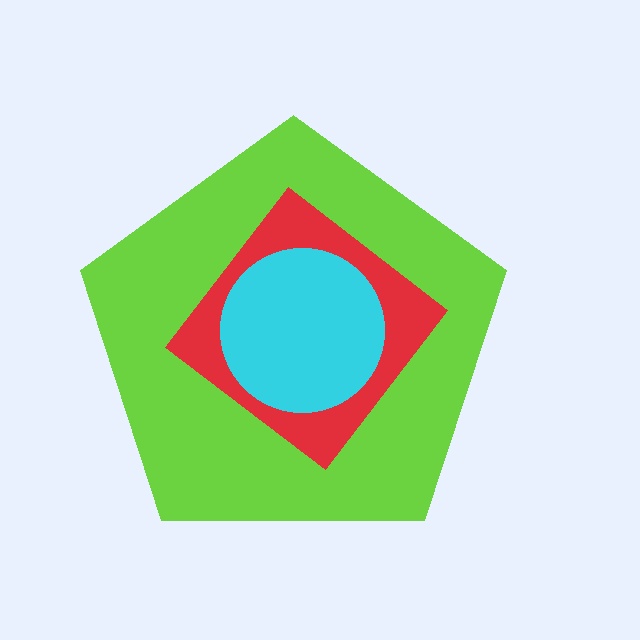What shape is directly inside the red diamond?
The cyan circle.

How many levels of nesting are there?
3.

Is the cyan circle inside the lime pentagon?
Yes.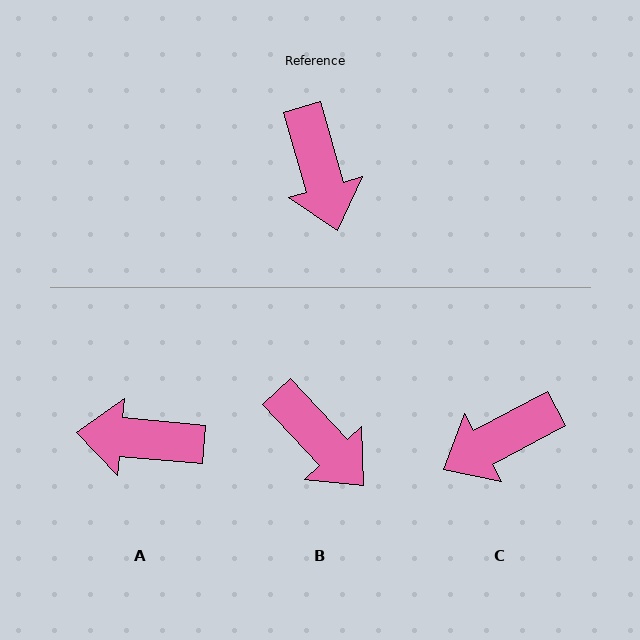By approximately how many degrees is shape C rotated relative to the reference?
Approximately 78 degrees clockwise.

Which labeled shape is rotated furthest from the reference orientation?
A, about 111 degrees away.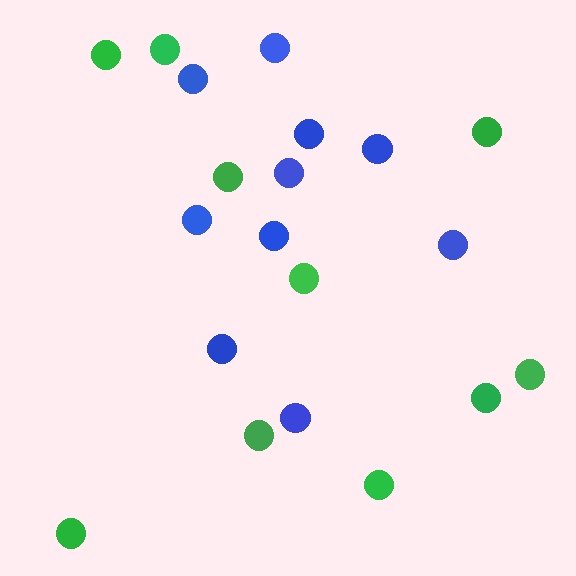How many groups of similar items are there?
There are 2 groups: one group of green circles (10) and one group of blue circles (10).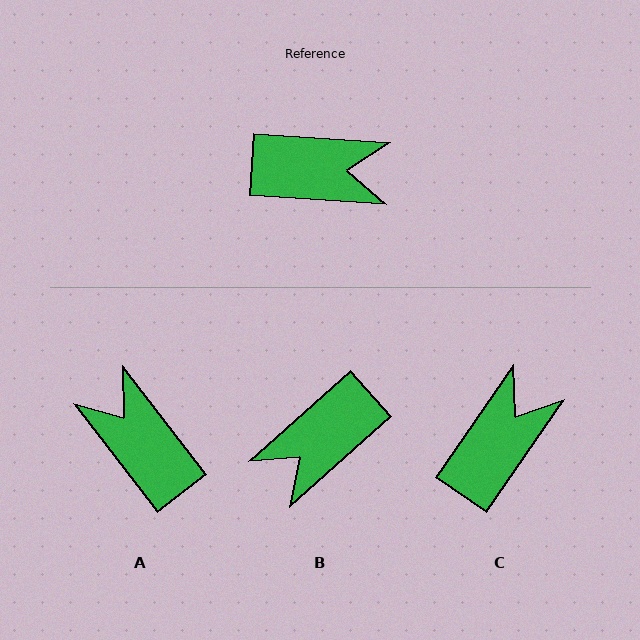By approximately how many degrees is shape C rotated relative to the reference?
Approximately 59 degrees counter-clockwise.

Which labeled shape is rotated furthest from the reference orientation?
B, about 135 degrees away.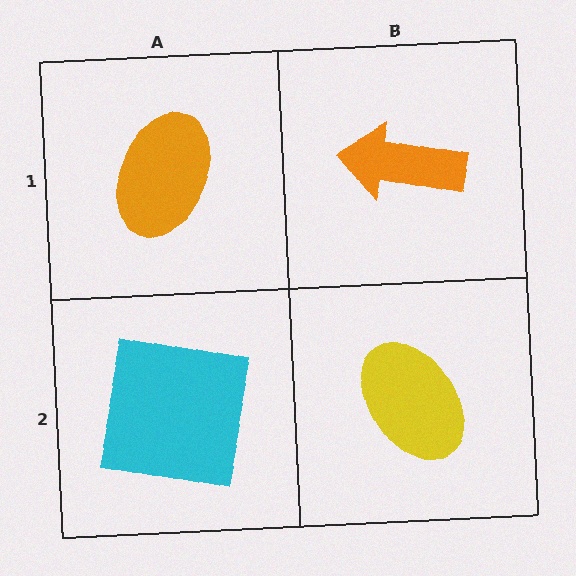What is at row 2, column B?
A yellow ellipse.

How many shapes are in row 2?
2 shapes.